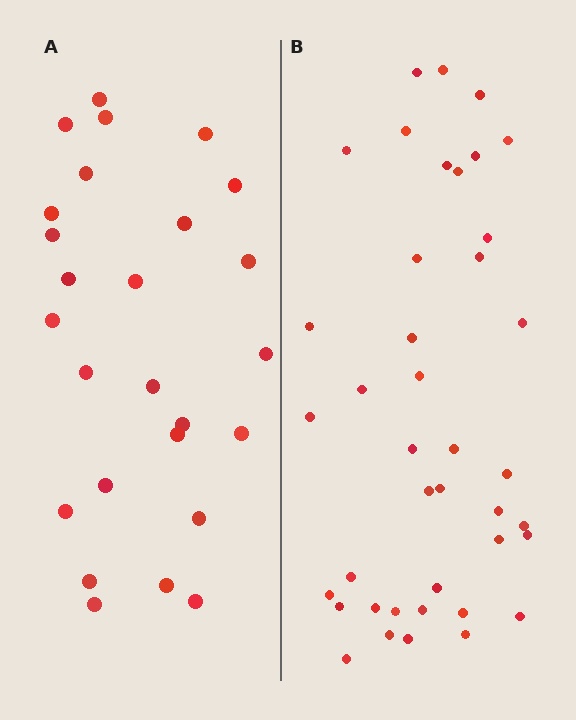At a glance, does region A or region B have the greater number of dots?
Region B (the right region) has more dots.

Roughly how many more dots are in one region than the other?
Region B has approximately 15 more dots than region A.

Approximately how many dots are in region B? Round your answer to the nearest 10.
About 40 dots.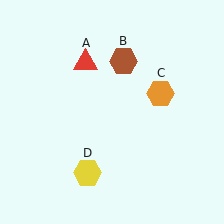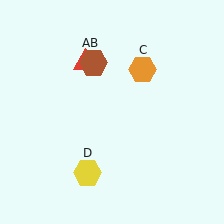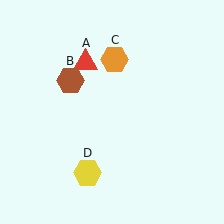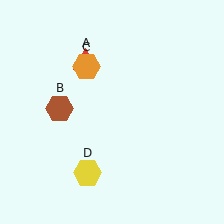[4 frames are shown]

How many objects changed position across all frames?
2 objects changed position: brown hexagon (object B), orange hexagon (object C).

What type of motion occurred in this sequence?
The brown hexagon (object B), orange hexagon (object C) rotated counterclockwise around the center of the scene.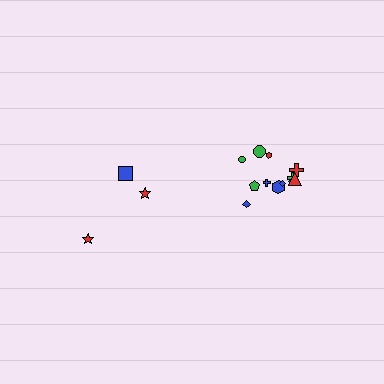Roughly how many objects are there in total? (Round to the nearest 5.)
Roughly 15 objects in total.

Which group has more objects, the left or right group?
The right group.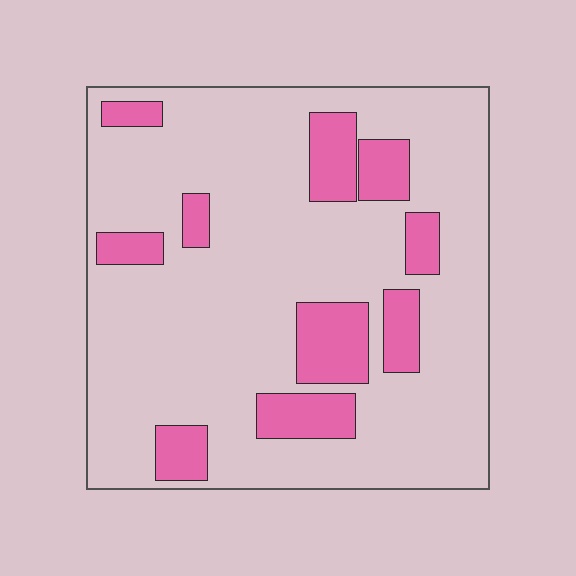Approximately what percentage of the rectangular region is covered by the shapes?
Approximately 20%.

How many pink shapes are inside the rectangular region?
10.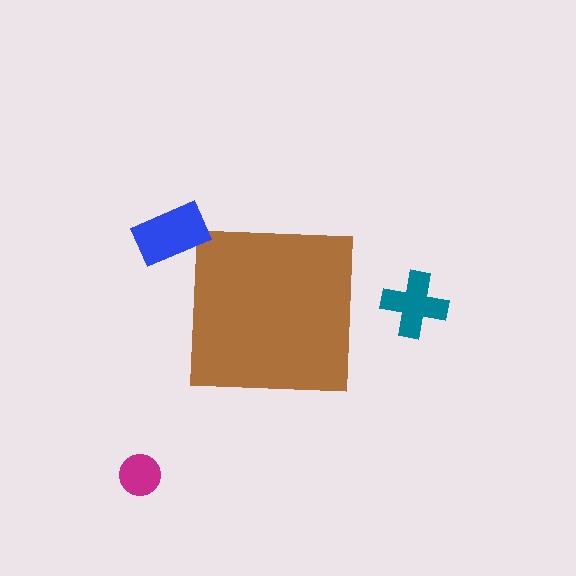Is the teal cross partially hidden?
No, the teal cross is fully visible.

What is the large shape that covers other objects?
A brown square.